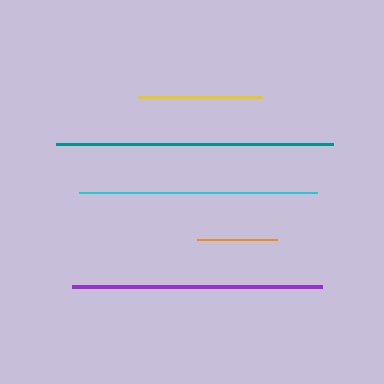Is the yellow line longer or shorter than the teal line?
The teal line is longer than the yellow line.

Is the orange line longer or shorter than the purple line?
The purple line is longer than the orange line.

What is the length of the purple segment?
The purple segment is approximately 249 pixels long.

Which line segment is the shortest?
The orange line is the shortest at approximately 79 pixels.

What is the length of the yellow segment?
The yellow segment is approximately 124 pixels long.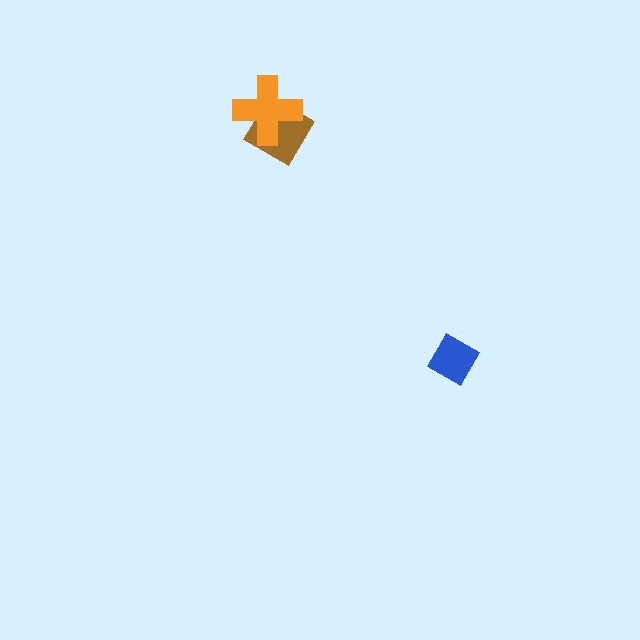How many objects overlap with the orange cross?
1 object overlaps with the orange cross.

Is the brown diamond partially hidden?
Yes, it is partially covered by another shape.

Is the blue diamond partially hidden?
No, no other shape covers it.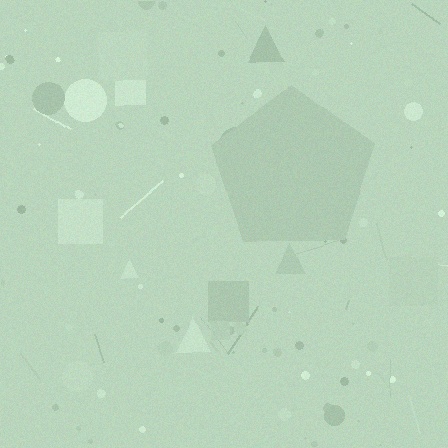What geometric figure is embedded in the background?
A pentagon is embedded in the background.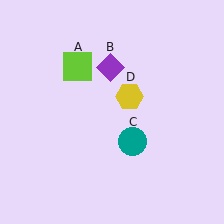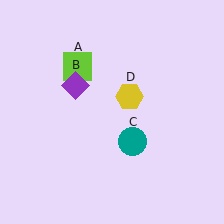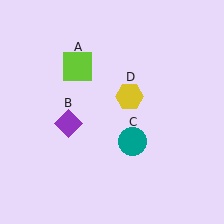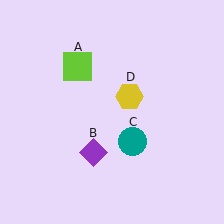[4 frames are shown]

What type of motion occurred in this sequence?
The purple diamond (object B) rotated counterclockwise around the center of the scene.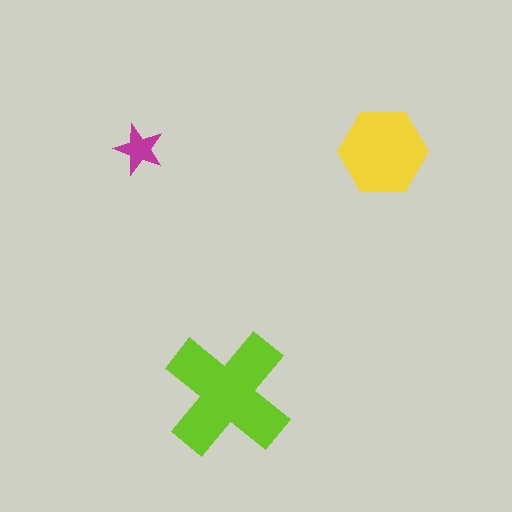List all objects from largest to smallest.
The lime cross, the yellow hexagon, the magenta star.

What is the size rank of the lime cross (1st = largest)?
1st.